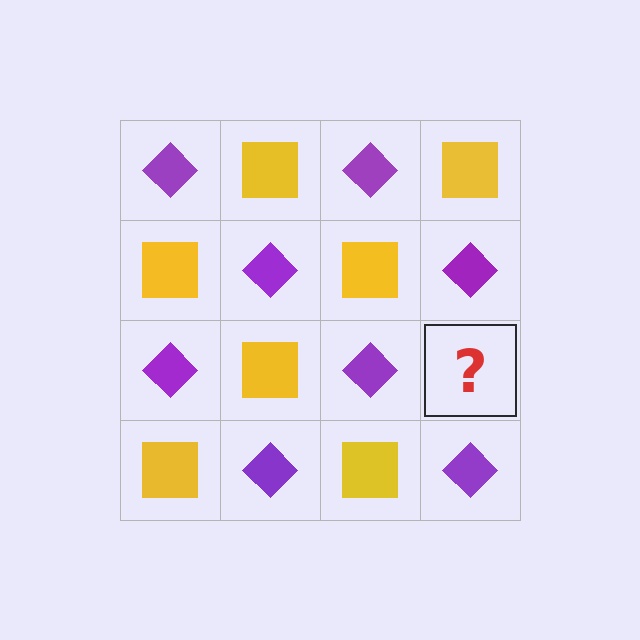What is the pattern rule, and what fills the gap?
The rule is that it alternates purple diamond and yellow square in a checkerboard pattern. The gap should be filled with a yellow square.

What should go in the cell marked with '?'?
The missing cell should contain a yellow square.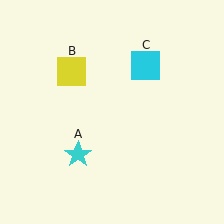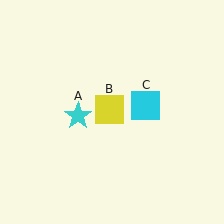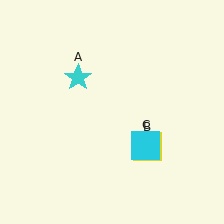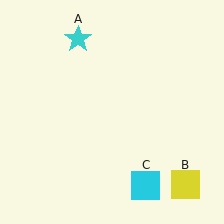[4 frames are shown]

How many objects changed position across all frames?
3 objects changed position: cyan star (object A), yellow square (object B), cyan square (object C).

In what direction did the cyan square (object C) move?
The cyan square (object C) moved down.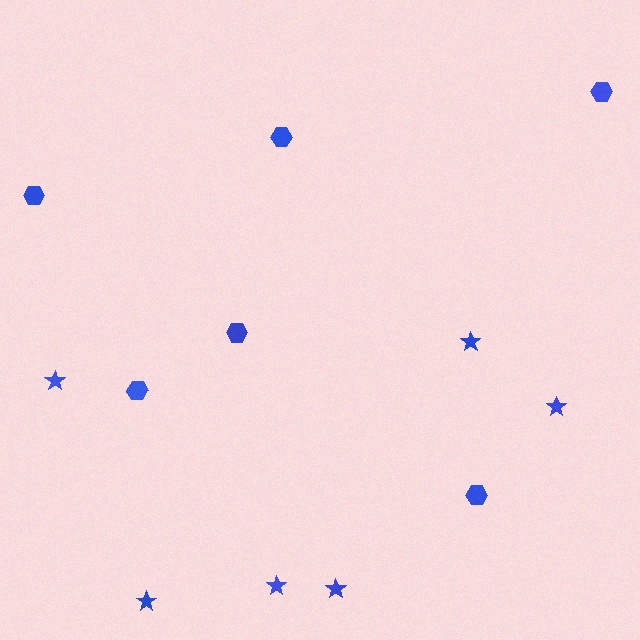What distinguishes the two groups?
There are 2 groups: one group of hexagons (6) and one group of stars (6).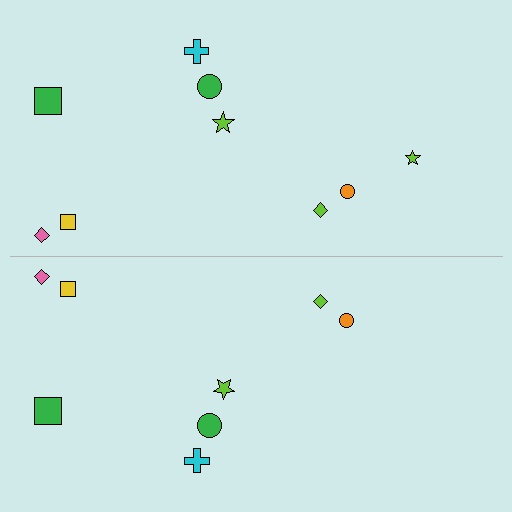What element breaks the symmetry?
A lime star is missing from the bottom side.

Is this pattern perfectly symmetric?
No, the pattern is not perfectly symmetric. A lime star is missing from the bottom side.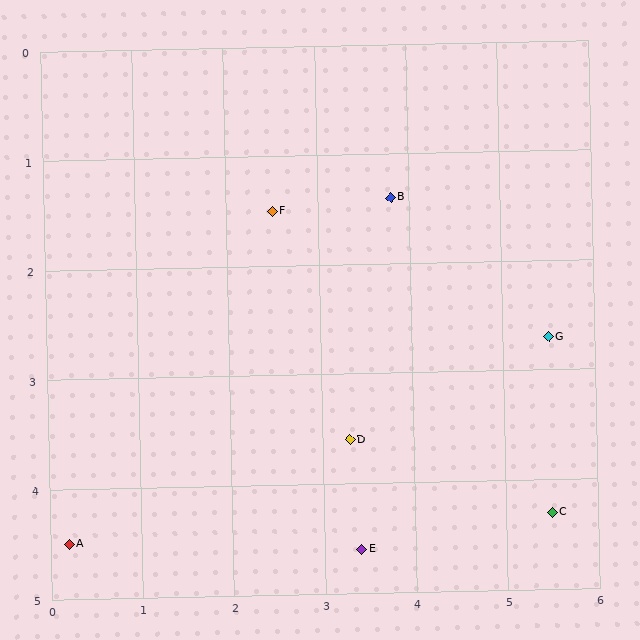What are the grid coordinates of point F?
Point F is at approximately (2.5, 1.5).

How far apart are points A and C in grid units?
Points A and C are about 5.3 grid units apart.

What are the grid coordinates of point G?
Point G is at approximately (5.5, 2.7).